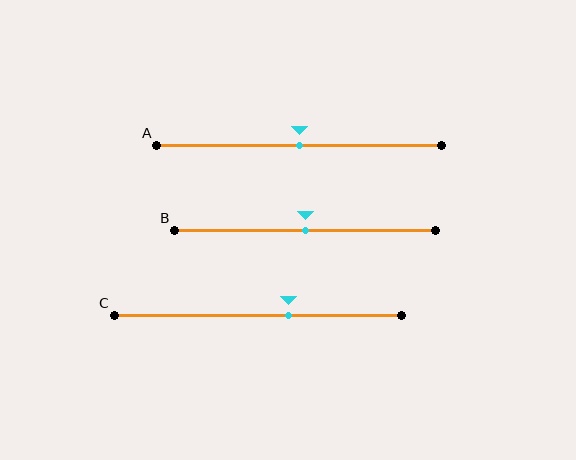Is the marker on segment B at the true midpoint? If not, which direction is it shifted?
Yes, the marker on segment B is at the true midpoint.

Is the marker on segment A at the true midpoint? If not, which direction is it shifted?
Yes, the marker on segment A is at the true midpoint.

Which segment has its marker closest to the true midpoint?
Segment A has its marker closest to the true midpoint.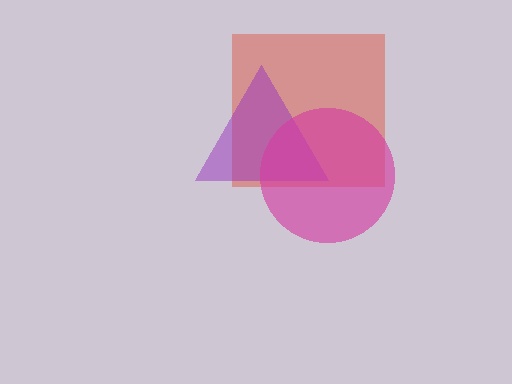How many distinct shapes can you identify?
There are 3 distinct shapes: a red square, a purple triangle, a magenta circle.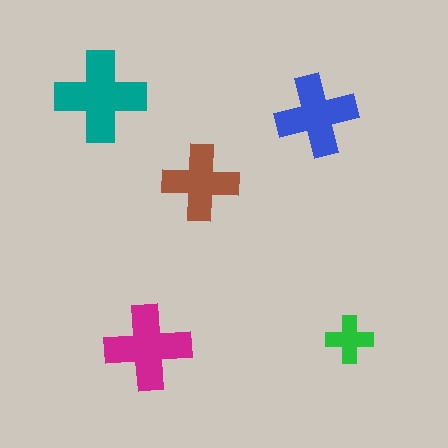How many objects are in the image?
There are 5 objects in the image.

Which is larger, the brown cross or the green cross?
The brown one.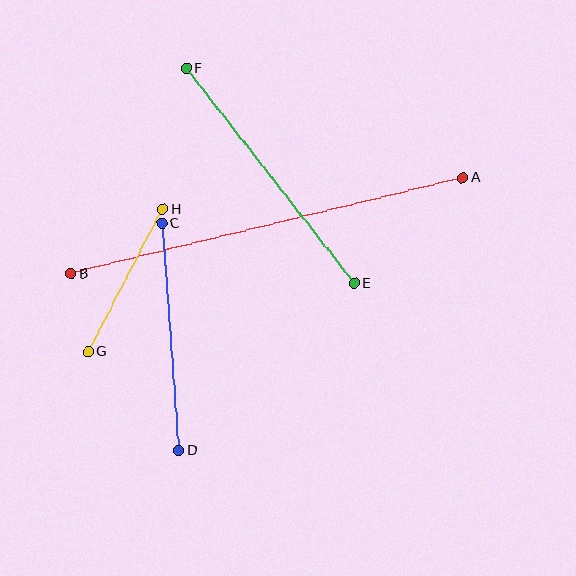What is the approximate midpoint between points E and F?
The midpoint is at approximately (270, 176) pixels.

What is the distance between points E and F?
The distance is approximately 273 pixels.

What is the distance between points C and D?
The distance is approximately 228 pixels.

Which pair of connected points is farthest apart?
Points A and B are farthest apart.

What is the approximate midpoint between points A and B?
The midpoint is at approximately (267, 226) pixels.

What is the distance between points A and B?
The distance is approximately 404 pixels.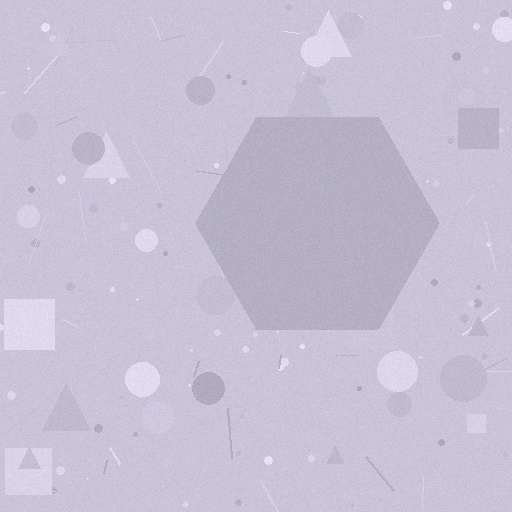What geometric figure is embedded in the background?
A hexagon is embedded in the background.